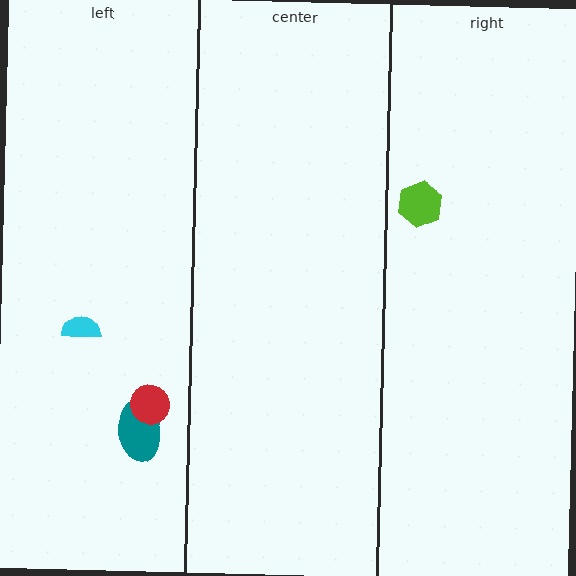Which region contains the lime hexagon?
The right region.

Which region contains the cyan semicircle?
The left region.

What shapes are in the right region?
The lime hexagon.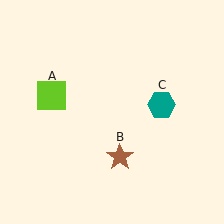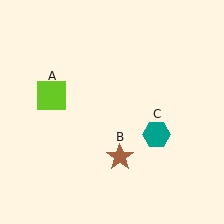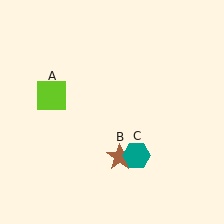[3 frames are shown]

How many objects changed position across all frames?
1 object changed position: teal hexagon (object C).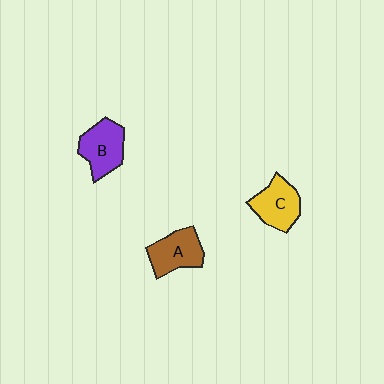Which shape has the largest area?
Shape B (purple).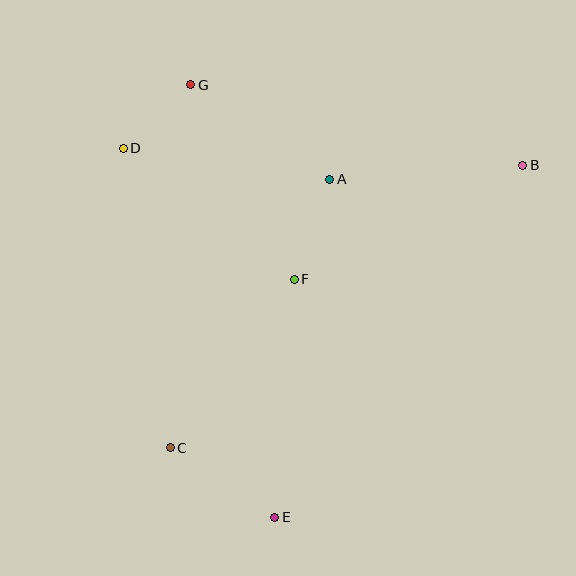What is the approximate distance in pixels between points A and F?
The distance between A and F is approximately 106 pixels.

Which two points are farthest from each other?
Points B and C are farthest from each other.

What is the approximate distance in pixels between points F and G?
The distance between F and G is approximately 220 pixels.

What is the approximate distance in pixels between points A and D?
The distance between A and D is approximately 209 pixels.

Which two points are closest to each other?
Points D and G are closest to each other.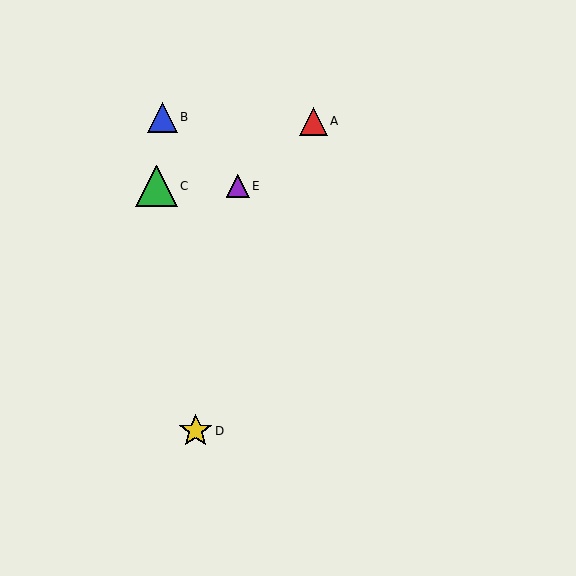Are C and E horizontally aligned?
Yes, both are at y≈186.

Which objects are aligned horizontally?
Objects C, E are aligned horizontally.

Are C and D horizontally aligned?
No, C is at y≈186 and D is at y≈431.